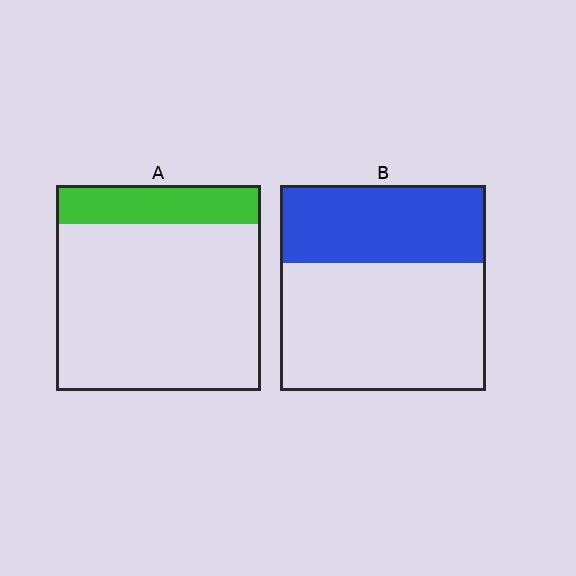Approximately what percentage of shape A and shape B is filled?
A is approximately 20% and B is approximately 40%.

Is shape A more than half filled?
No.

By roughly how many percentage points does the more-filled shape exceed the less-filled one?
By roughly 20 percentage points (B over A).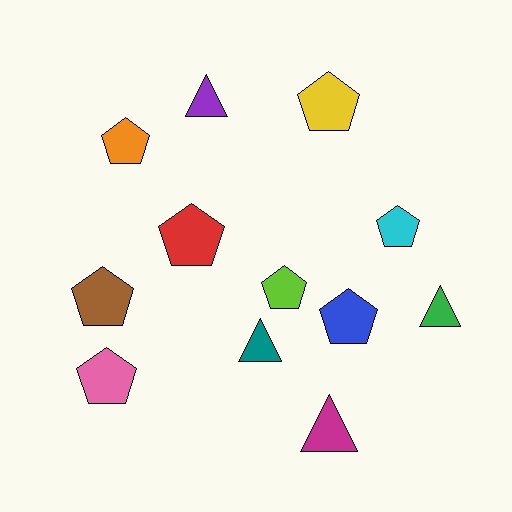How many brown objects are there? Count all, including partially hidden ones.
There is 1 brown object.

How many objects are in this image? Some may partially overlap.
There are 12 objects.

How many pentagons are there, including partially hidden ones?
There are 8 pentagons.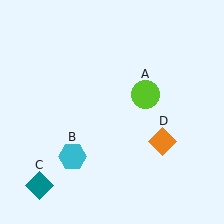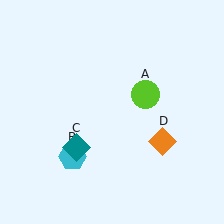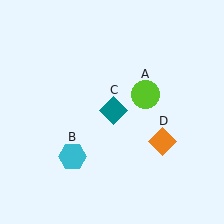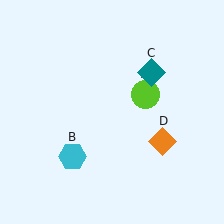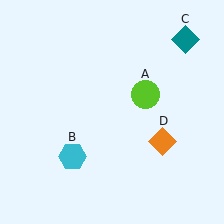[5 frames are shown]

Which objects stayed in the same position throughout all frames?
Lime circle (object A) and cyan hexagon (object B) and orange diamond (object D) remained stationary.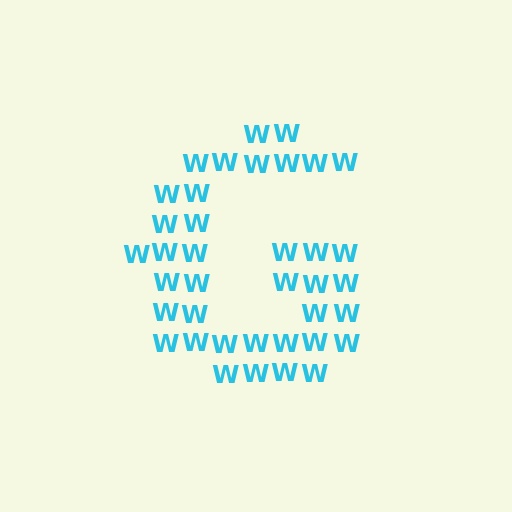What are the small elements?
The small elements are letter W's.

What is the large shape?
The large shape is the letter G.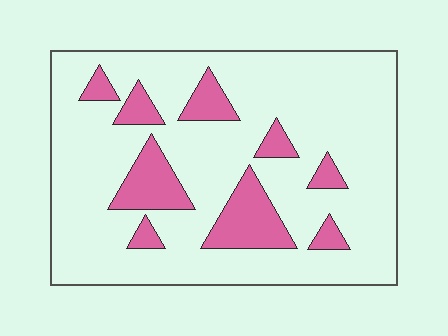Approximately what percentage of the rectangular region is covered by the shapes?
Approximately 20%.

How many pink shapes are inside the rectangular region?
9.